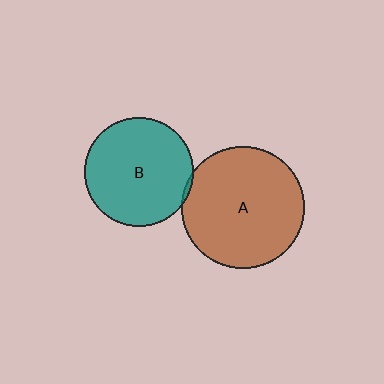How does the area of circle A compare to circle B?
Approximately 1.3 times.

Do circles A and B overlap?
Yes.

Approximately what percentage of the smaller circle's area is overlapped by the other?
Approximately 5%.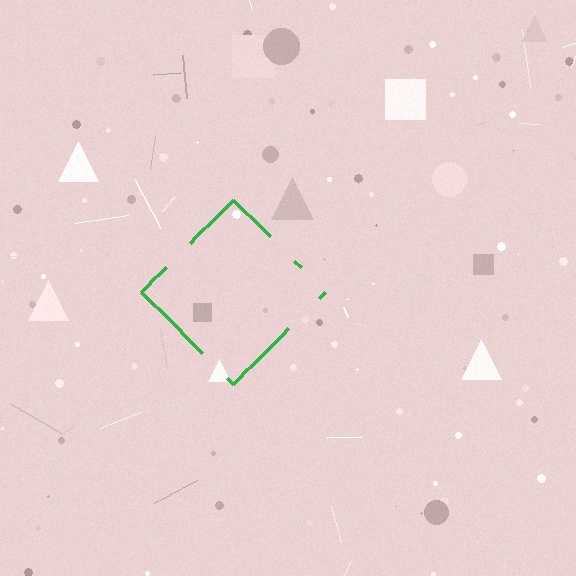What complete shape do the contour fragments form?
The contour fragments form a diamond.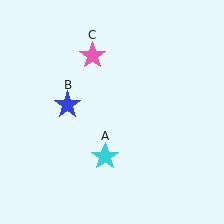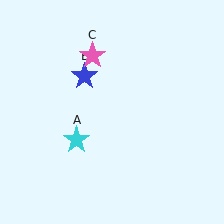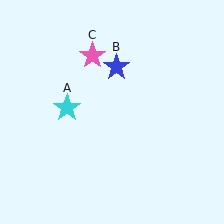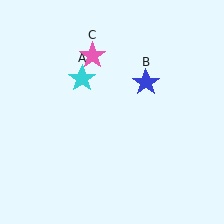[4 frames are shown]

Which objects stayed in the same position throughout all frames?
Pink star (object C) remained stationary.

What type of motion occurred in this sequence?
The cyan star (object A), blue star (object B) rotated clockwise around the center of the scene.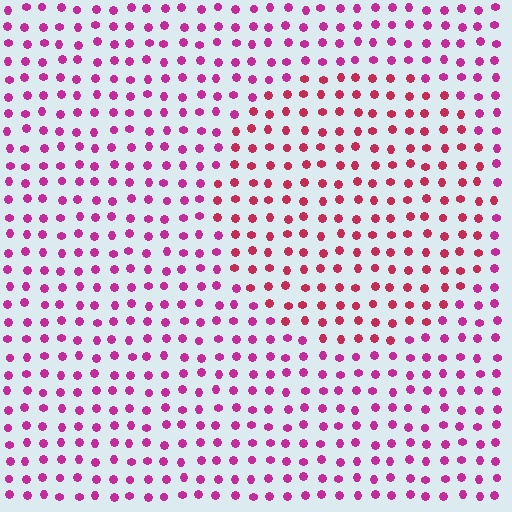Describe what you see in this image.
The image is filled with small magenta elements in a uniform arrangement. A circle-shaped region is visible where the elements are tinted to a slightly different hue, forming a subtle color boundary.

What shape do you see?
I see a circle.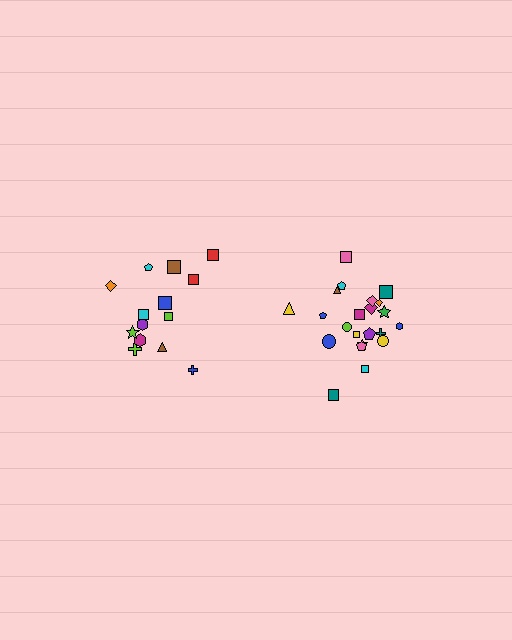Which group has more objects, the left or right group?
The right group.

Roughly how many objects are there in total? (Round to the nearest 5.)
Roughly 35 objects in total.